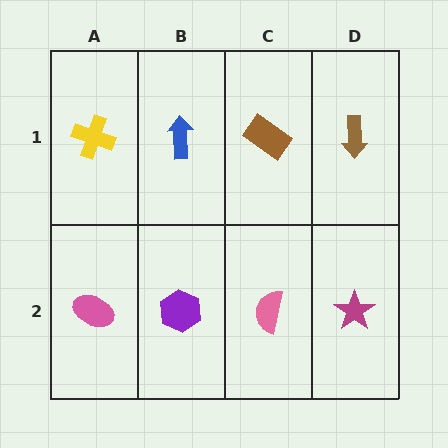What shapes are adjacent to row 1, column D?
A magenta star (row 2, column D), a brown rectangle (row 1, column C).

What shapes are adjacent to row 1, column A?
A pink ellipse (row 2, column A), a blue arrow (row 1, column B).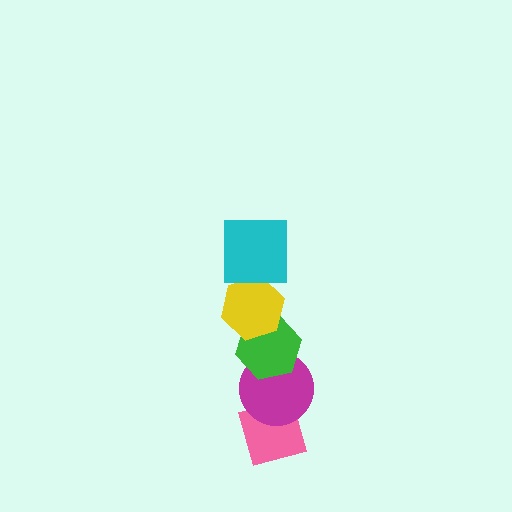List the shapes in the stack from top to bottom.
From top to bottom: the cyan square, the yellow hexagon, the green hexagon, the magenta circle, the pink diamond.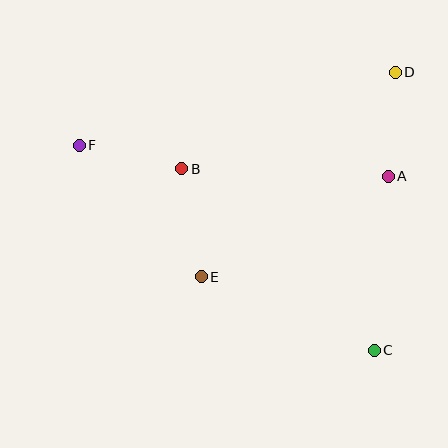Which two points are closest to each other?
Points A and D are closest to each other.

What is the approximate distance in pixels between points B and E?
The distance between B and E is approximately 110 pixels.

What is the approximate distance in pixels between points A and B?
The distance between A and B is approximately 207 pixels.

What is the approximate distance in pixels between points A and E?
The distance between A and E is approximately 212 pixels.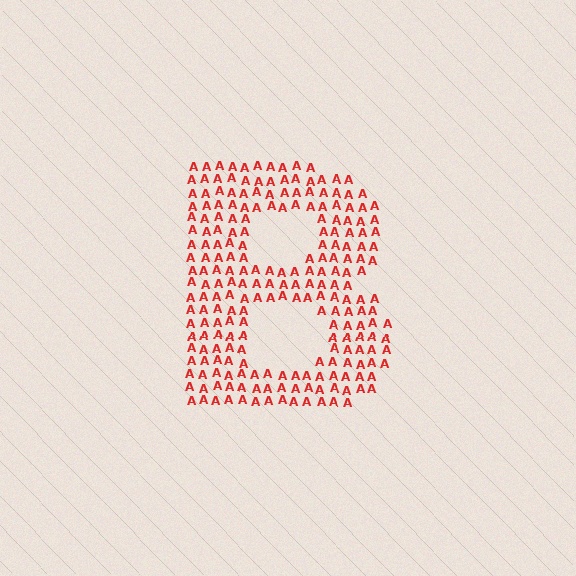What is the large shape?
The large shape is the letter B.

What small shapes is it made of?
It is made of small letter A's.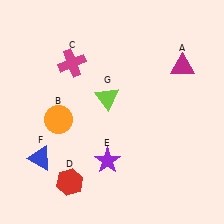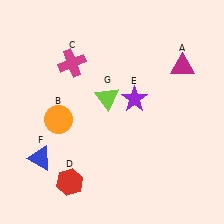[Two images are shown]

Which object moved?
The purple star (E) moved up.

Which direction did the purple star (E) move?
The purple star (E) moved up.